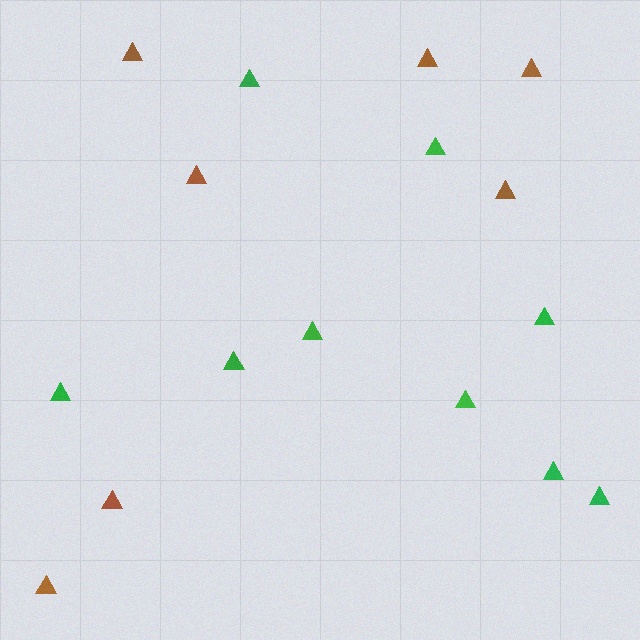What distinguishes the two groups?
There are 2 groups: one group of green triangles (9) and one group of brown triangles (7).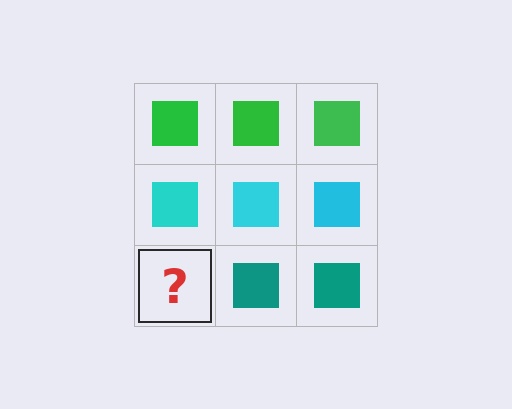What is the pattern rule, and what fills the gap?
The rule is that each row has a consistent color. The gap should be filled with a teal square.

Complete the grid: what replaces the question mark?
The question mark should be replaced with a teal square.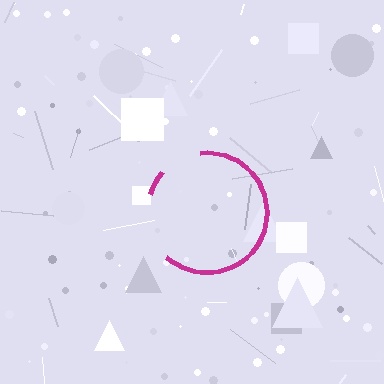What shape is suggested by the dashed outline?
The dashed outline suggests a circle.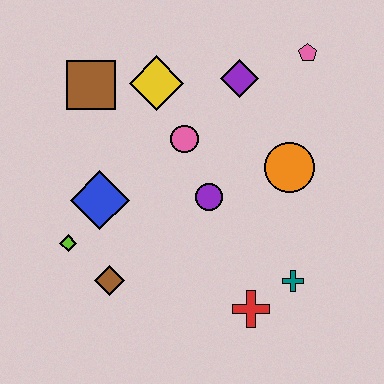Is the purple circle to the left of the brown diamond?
No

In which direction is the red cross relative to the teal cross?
The red cross is to the left of the teal cross.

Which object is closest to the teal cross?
The red cross is closest to the teal cross.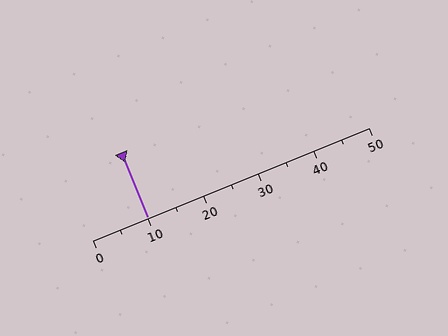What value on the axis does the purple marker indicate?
The marker indicates approximately 10.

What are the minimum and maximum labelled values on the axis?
The axis runs from 0 to 50.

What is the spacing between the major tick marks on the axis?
The major ticks are spaced 10 apart.